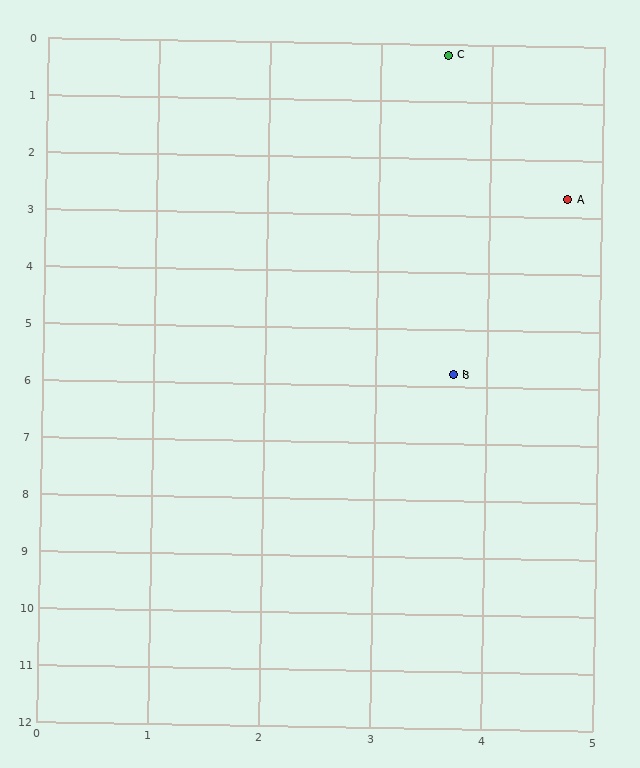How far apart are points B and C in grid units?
Points B and C are about 5.6 grid units apart.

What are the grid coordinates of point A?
Point A is at approximately (4.7, 2.7).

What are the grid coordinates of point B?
Point B is at approximately (3.7, 5.8).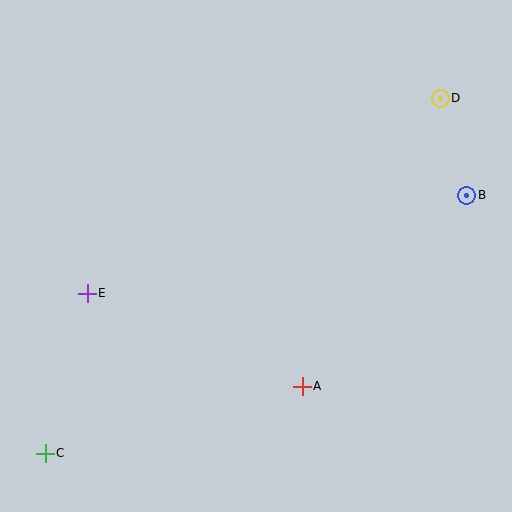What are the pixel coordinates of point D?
Point D is at (440, 98).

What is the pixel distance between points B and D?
The distance between B and D is 101 pixels.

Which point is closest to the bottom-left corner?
Point C is closest to the bottom-left corner.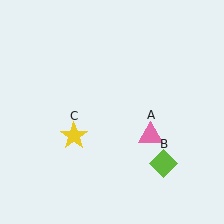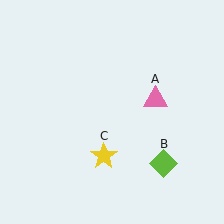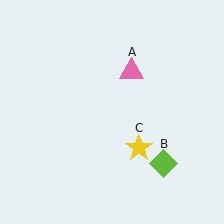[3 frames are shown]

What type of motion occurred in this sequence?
The pink triangle (object A), yellow star (object C) rotated counterclockwise around the center of the scene.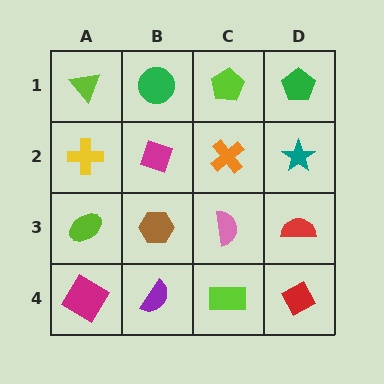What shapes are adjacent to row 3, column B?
A magenta diamond (row 2, column B), a purple semicircle (row 4, column B), a lime ellipse (row 3, column A), a pink semicircle (row 3, column C).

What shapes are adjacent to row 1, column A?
A yellow cross (row 2, column A), a green circle (row 1, column B).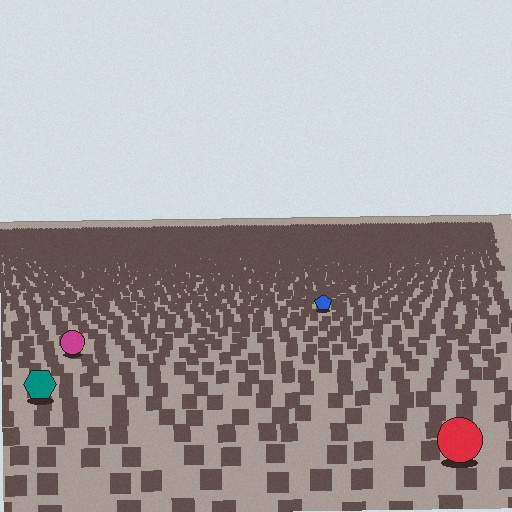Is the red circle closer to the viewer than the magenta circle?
Yes. The red circle is closer — you can tell from the texture gradient: the ground texture is coarser near it.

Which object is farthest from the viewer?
The blue pentagon is farthest from the viewer. It appears smaller and the ground texture around it is denser.